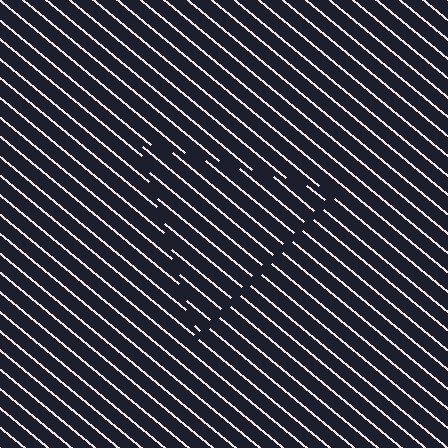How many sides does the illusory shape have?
3 sides — the line-ends trace a triangle.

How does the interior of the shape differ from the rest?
The interior of the shape contains the same grating, shifted by half a period — the contour is defined by the phase discontinuity where line-ends from the inner and outer gratings abut.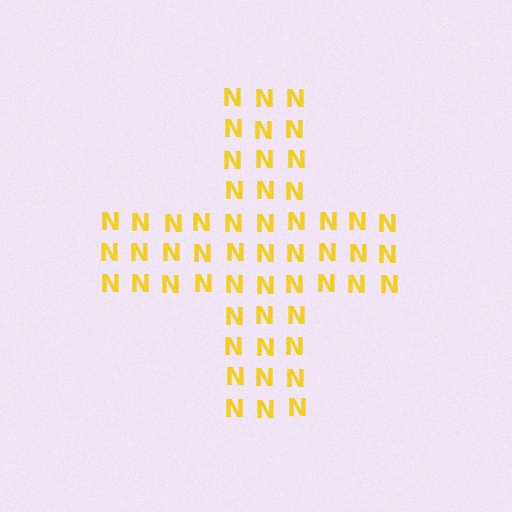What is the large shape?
The large shape is a cross.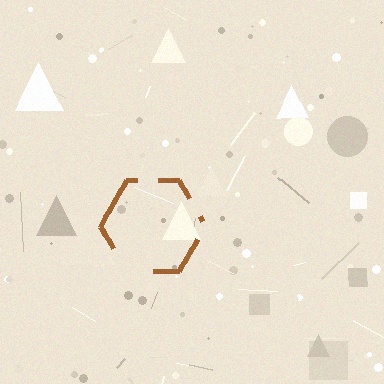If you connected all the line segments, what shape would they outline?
They would outline a hexagon.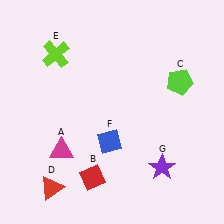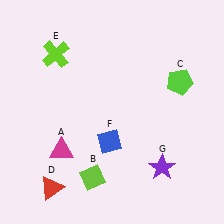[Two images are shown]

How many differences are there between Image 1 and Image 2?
There is 1 difference between the two images.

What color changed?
The diamond (B) changed from red in Image 1 to lime in Image 2.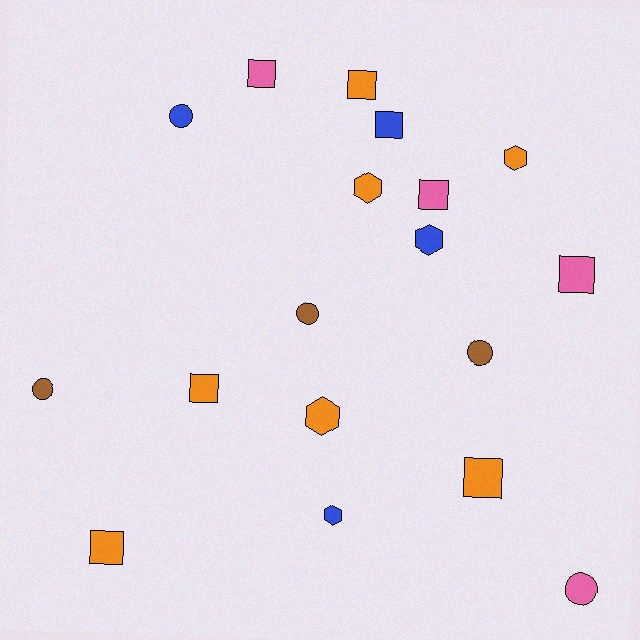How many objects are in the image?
There are 18 objects.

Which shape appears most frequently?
Square, with 8 objects.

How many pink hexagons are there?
There are no pink hexagons.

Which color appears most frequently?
Orange, with 7 objects.